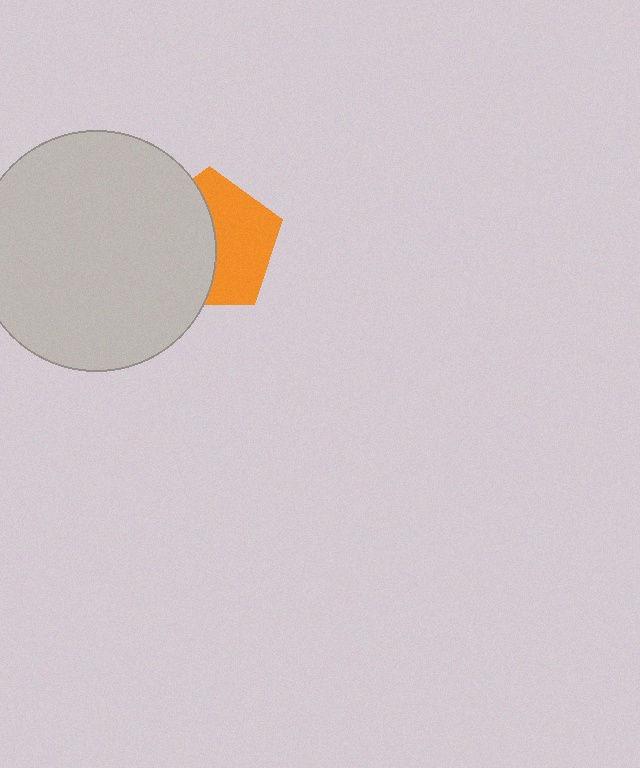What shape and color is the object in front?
The object in front is a light gray circle.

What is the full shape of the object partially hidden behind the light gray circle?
The partially hidden object is an orange pentagon.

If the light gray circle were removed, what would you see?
You would see the complete orange pentagon.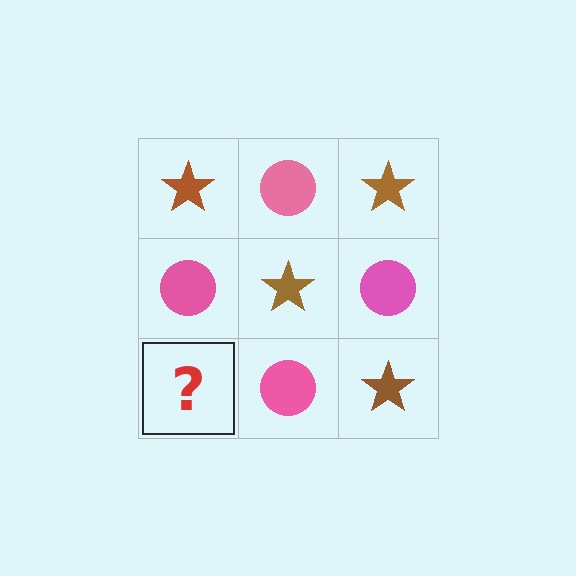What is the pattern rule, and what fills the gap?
The rule is that it alternates brown star and pink circle in a checkerboard pattern. The gap should be filled with a brown star.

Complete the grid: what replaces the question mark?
The question mark should be replaced with a brown star.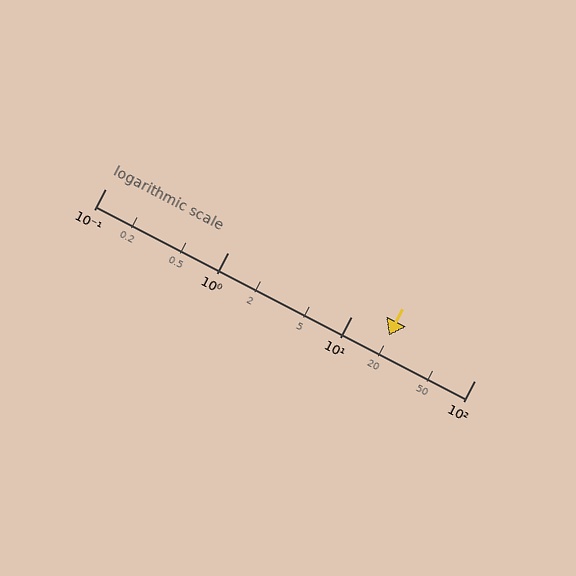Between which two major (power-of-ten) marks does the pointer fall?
The pointer is between 10 and 100.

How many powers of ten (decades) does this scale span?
The scale spans 3 decades, from 0.1 to 100.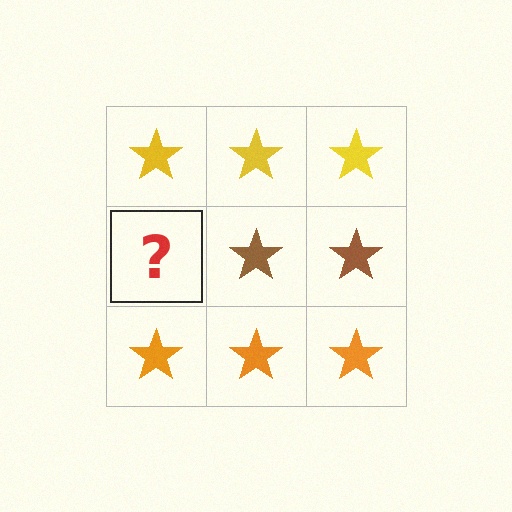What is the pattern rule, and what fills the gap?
The rule is that each row has a consistent color. The gap should be filled with a brown star.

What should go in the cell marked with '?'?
The missing cell should contain a brown star.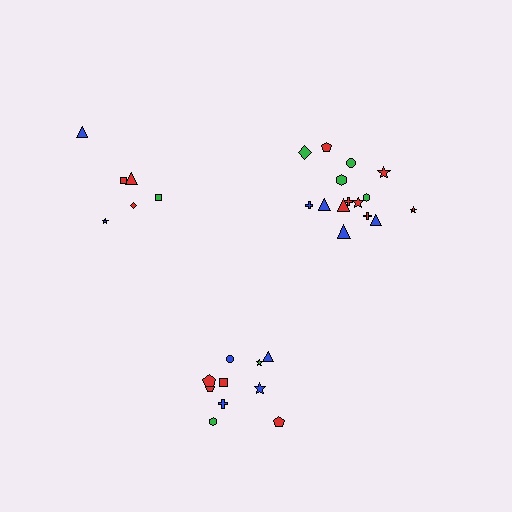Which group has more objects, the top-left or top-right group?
The top-right group.